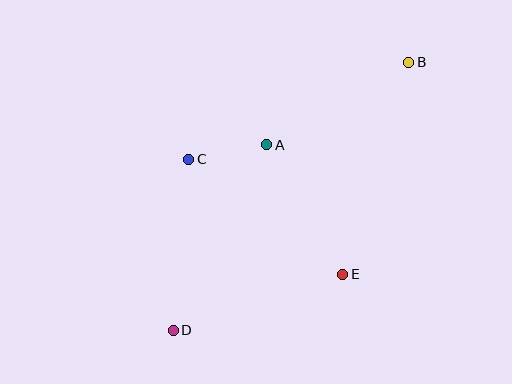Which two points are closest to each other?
Points A and C are closest to each other.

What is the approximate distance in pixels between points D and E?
The distance between D and E is approximately 179 pixels.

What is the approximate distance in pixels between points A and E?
The distance between A and E is approximately 150 pixels.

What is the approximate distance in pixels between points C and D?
The distance between C and D is approximately 171 pixels.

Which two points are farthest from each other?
Points B and D are farthest from each other.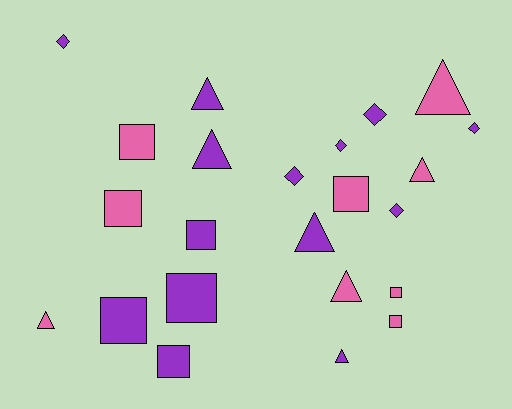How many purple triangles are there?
There are 4 purple triangles.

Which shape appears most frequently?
Square, with 9 objects.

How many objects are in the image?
There are 23 objects.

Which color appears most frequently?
Purple, with 14 objects.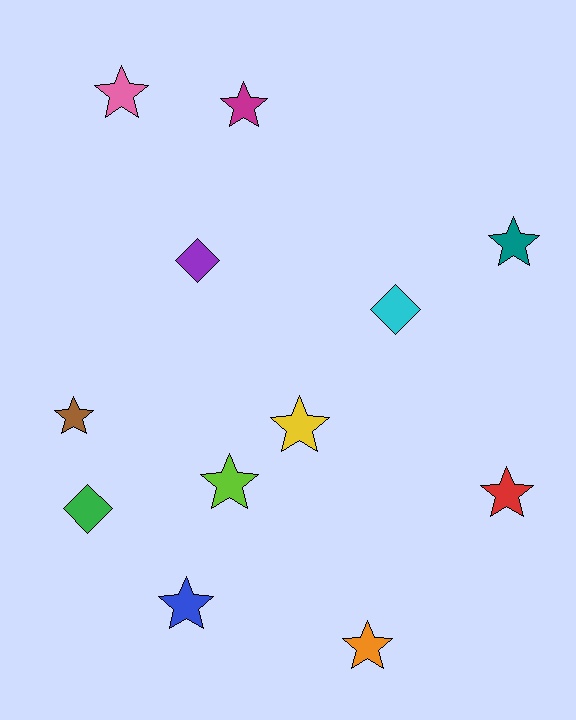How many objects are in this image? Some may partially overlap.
There are 12 objects.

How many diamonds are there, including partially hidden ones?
There are 3 diamonds.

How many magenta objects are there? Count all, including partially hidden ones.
There is 1 magenta object.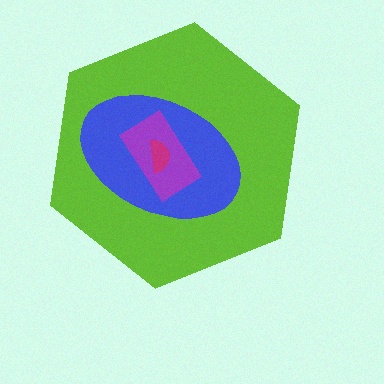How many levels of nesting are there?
4.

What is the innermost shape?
The magenta semicircle.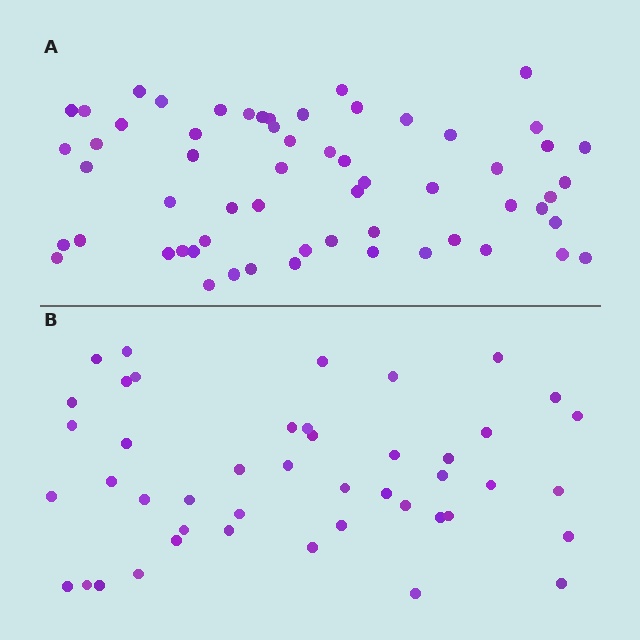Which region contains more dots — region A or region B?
Region A (the top region) has more dots.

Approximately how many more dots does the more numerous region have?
Region A has approximately 15 more dots than region B.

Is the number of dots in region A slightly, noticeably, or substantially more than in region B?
Region A has noticeably more, but not dramatically so. The ratio is roughly 1.3 to 1.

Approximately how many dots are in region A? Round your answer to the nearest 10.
About 60 dots.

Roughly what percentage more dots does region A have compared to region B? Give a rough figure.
About 35% more.